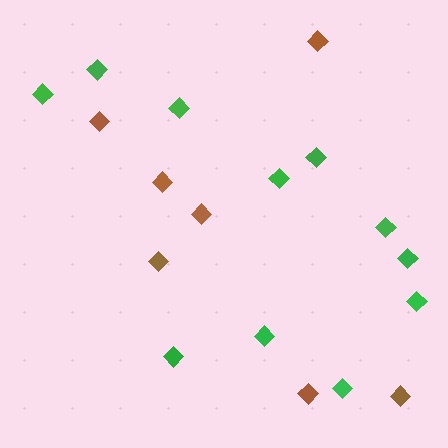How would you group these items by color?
There are 2 groups: one group of green diamonds (11) and one group of brown diamonds (7).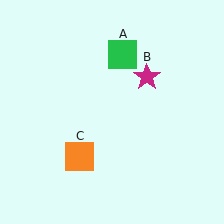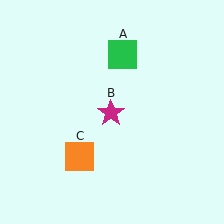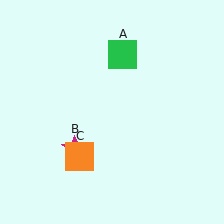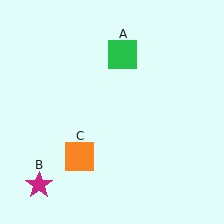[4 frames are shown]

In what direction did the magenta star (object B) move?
The magenta star (object B) moved down and to the left.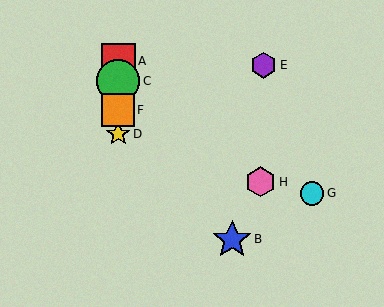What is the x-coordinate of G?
Object G is at x≈312.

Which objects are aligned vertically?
Objects A, C, D, F are aligned vertically.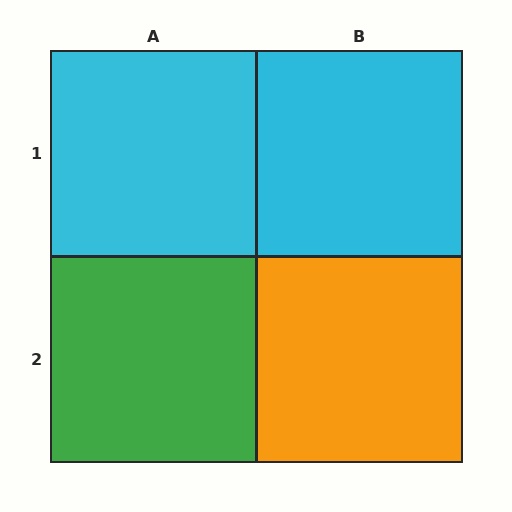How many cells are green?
1 cell is green.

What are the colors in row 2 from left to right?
Green, orange.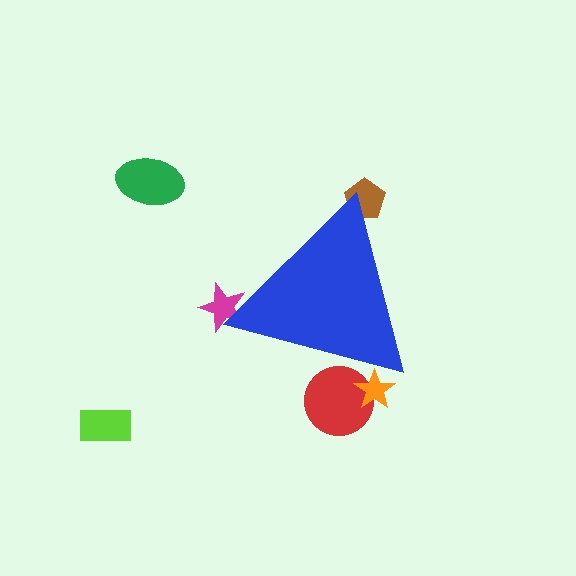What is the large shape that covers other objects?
A blue triangle.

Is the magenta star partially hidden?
Yes, the magenta star is partially hidden behind the blue triangle.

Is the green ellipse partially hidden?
No, the green ellipse is fully visible.